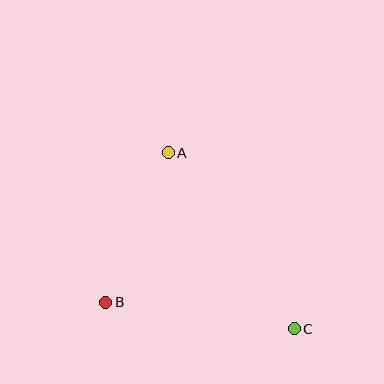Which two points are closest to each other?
Points A and B are closest to each other.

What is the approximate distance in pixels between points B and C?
The distance between B and C is approximately 190 pixels.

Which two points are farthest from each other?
Points A and C are farthest from each other.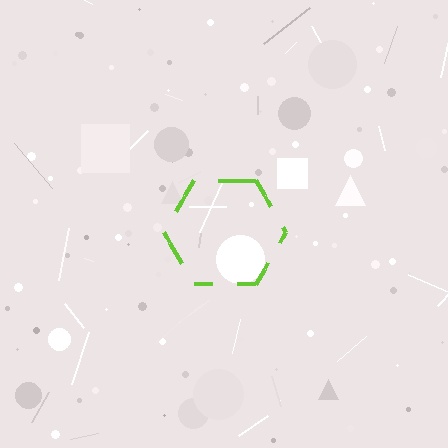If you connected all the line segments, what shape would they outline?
They would outline a hexagon.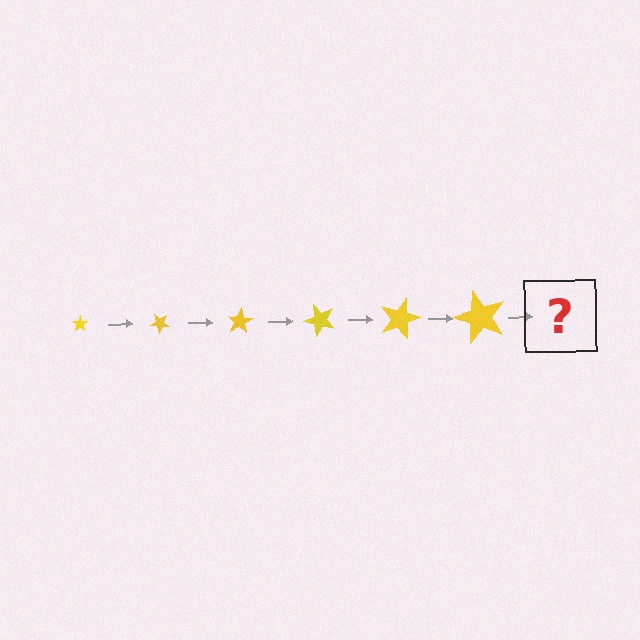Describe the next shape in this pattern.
It should be a star, larger than the previous one and rotated 240 degrees from the start.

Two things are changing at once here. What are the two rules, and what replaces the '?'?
The two rules are that the star grows larger each step and it rotates 40 degrees each step. The '?' should be a star, larger than the previous one and rotated 240 degrees from the start.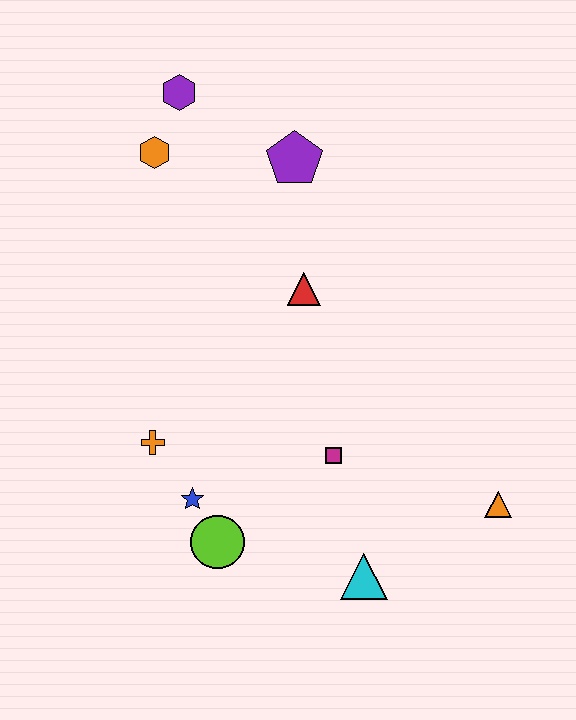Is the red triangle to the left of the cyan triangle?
Yes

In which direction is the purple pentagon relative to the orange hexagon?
The purple pentagon is to the right of the orange hexagon.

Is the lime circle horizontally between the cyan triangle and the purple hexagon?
Yes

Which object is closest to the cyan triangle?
The magenta square is closest to the cyan triangle.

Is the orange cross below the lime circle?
No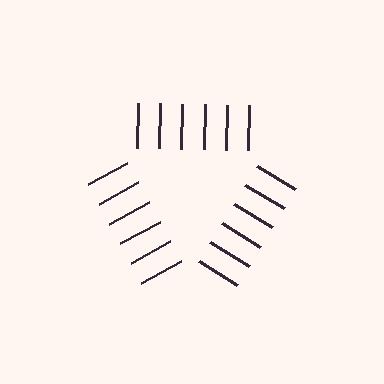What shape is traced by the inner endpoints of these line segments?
An illusory triangle — the line segments terminate on its edges but no continuous stroke is drawn.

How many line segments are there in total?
18 — 6 along each of the 3 edges.